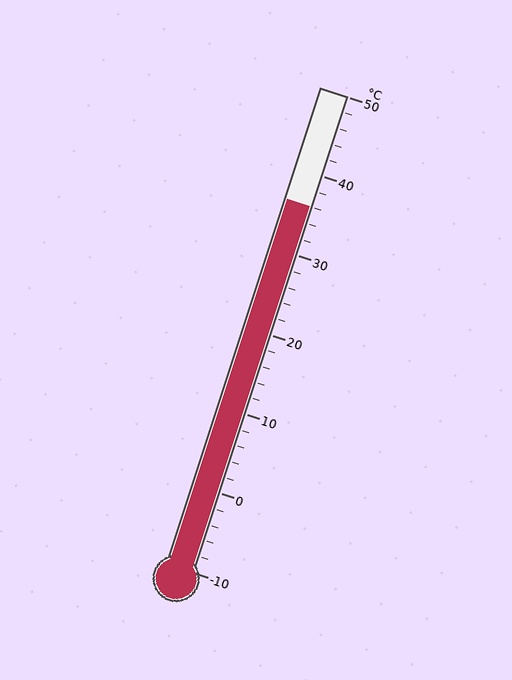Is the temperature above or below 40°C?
The temperature is below 40°C.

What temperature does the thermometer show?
The thermometer shows approximately 36°C.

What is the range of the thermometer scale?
The thermometer scale ranges from -10°C to 50°C.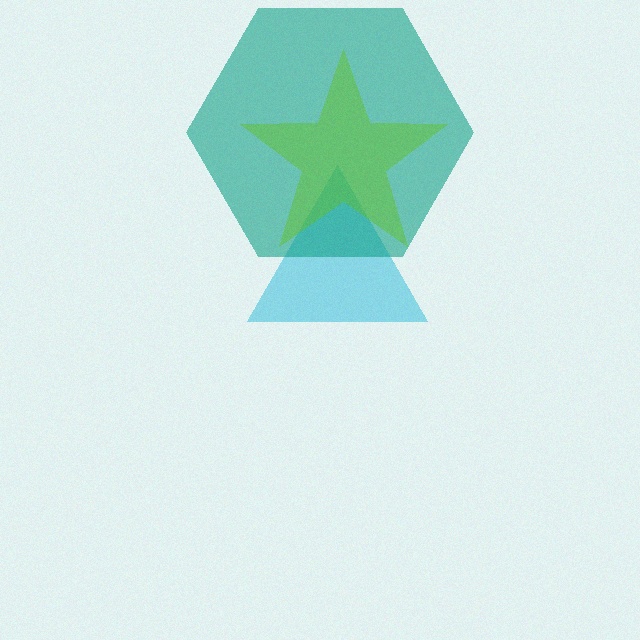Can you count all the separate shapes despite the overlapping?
Yes, there are 3 separate shapes.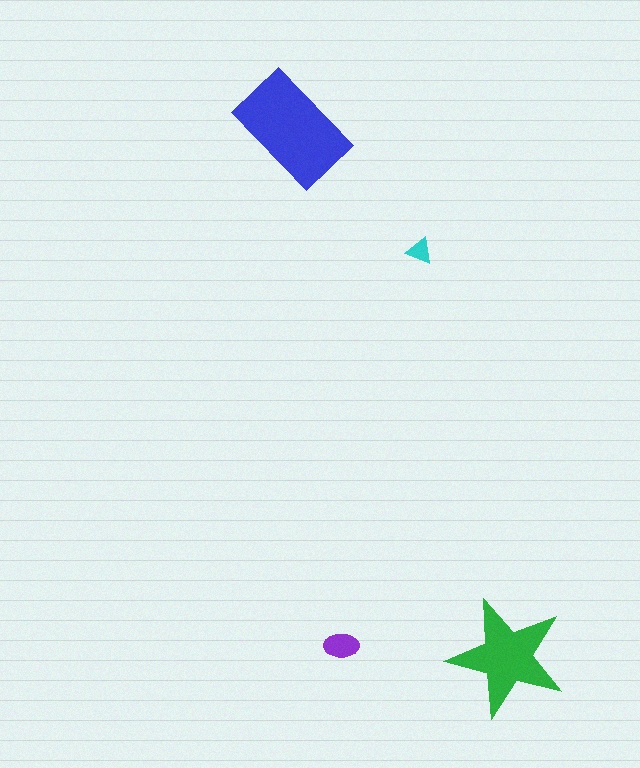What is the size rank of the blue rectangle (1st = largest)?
1st.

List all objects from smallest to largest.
The cyan triangle, the purple ellipse, the green star, the blue rectangle.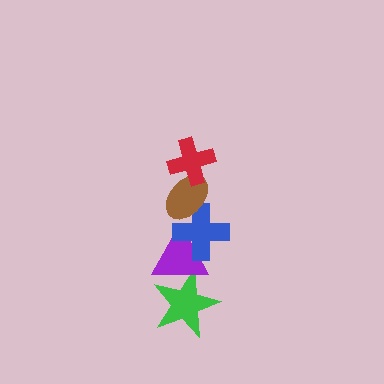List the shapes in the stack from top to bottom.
From top to bottom: the red cross, the brown ellipse, the blue cross, the purple triangle, the green star.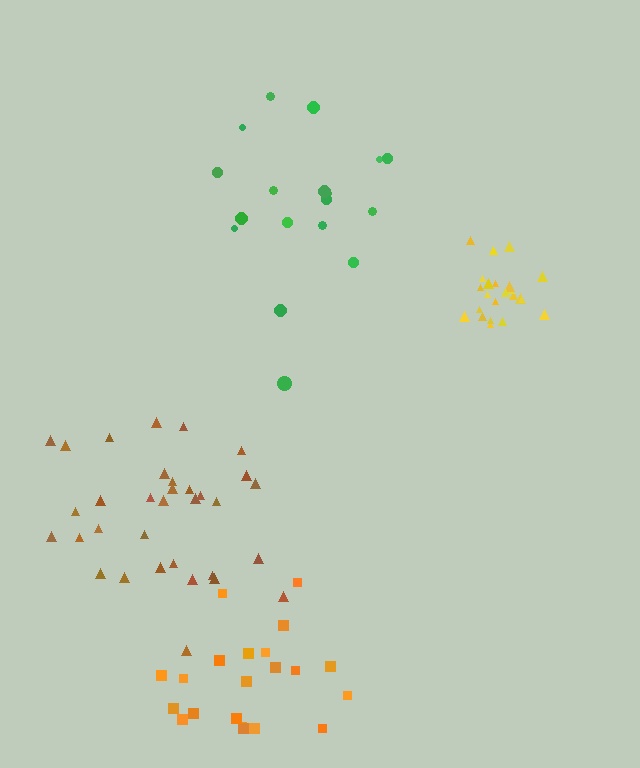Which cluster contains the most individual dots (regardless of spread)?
Brown (33).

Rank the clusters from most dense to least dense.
yellow, brown, orange, green.